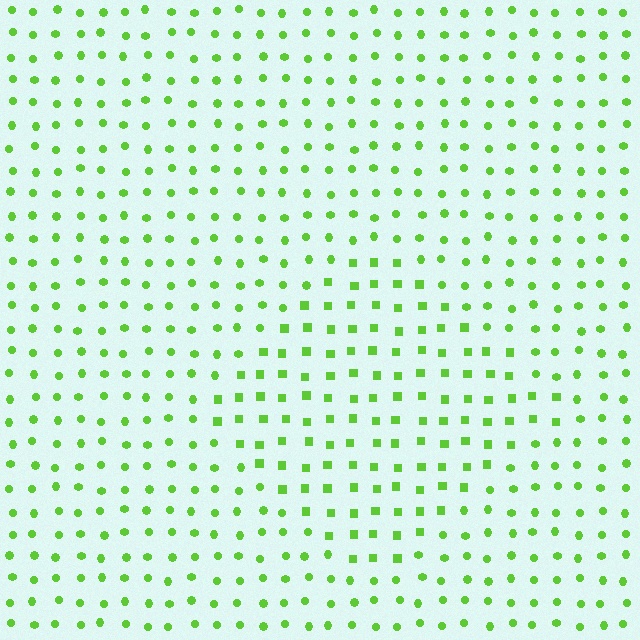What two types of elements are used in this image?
The image uses squares inside the diamond region and circles outside it.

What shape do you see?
I see a diamond.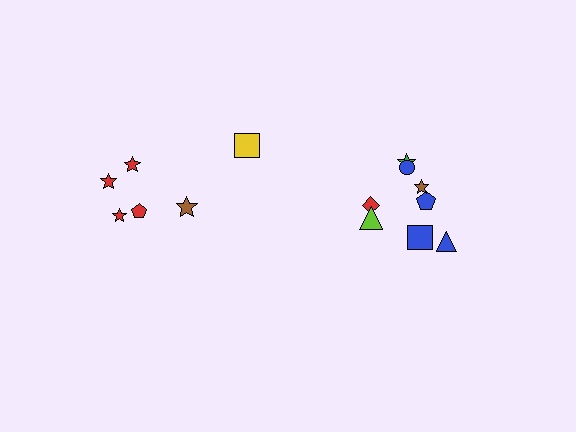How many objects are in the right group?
There are 8 objects.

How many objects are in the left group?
There are 6 objects.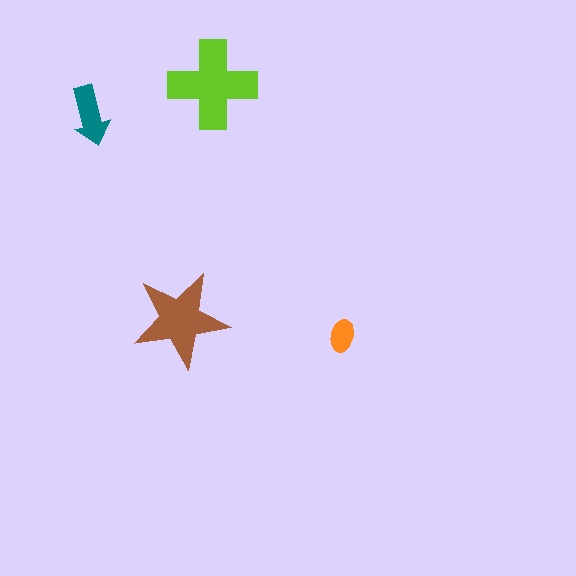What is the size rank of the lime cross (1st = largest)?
1st.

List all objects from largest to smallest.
The lime cross, the brown star, the teal arrow, the orange ellipse.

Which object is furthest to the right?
The orange ellipse is rightmost.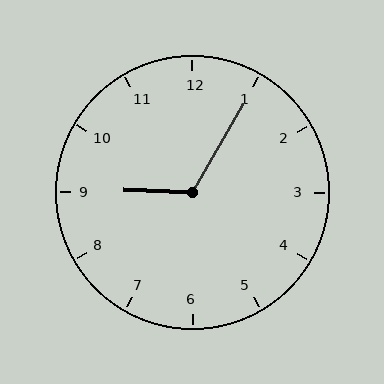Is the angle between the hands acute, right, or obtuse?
It is obtuse.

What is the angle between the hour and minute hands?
Approximately 118 degrees.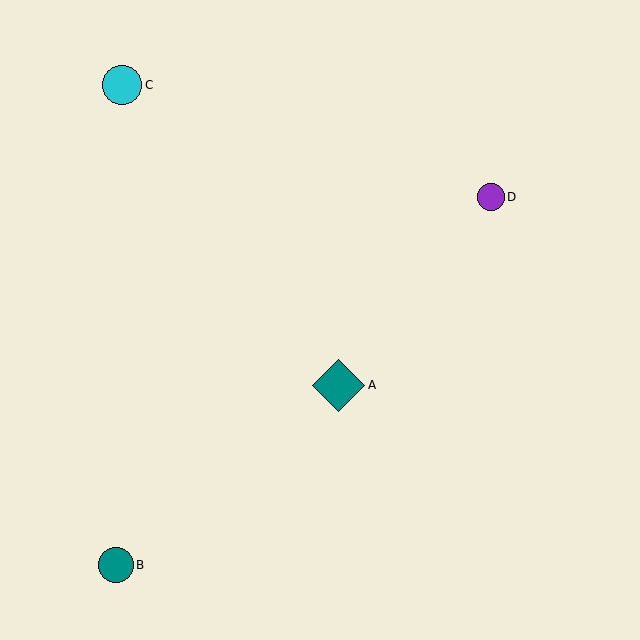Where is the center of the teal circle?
The center of the teal circle is at (116, 565).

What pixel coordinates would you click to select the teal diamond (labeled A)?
Click at (339, 385) to select the teal diamond A.